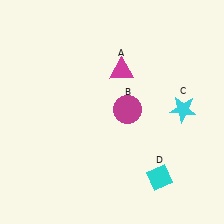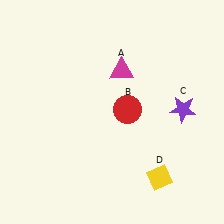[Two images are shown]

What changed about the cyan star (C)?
In Image 1, C is cyan. In Image 2, it changed to purple.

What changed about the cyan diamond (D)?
In Image 1, D is cyan. In Image 2, it changed to yellow.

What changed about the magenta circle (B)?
In Image 1, B is magenta. In Image 2, it changed to red.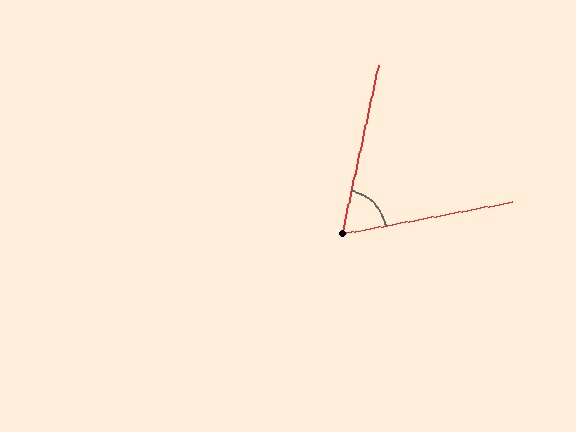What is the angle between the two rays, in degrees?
Approximately 67 degrees.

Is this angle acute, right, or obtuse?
It is acute.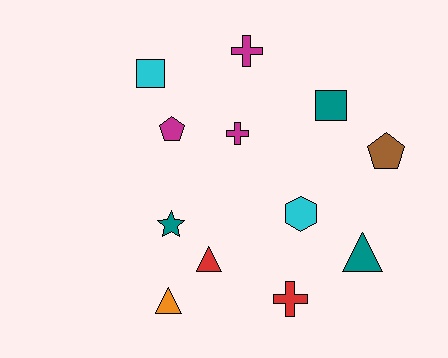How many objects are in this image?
There are 12 objects.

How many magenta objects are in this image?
There are 3 magenta objects.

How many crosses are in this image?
There are 3 crosses.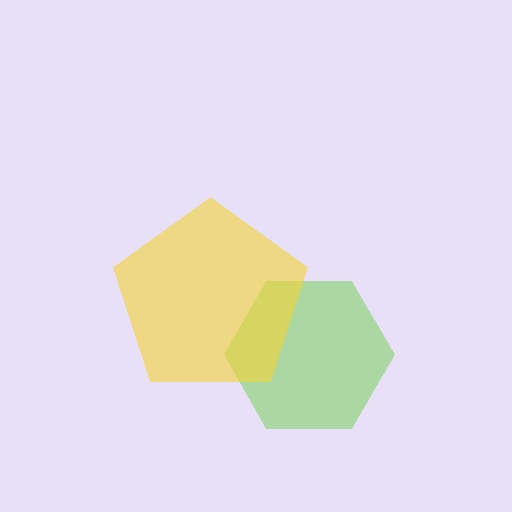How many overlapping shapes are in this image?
There are 2 overlapping shapes in the image.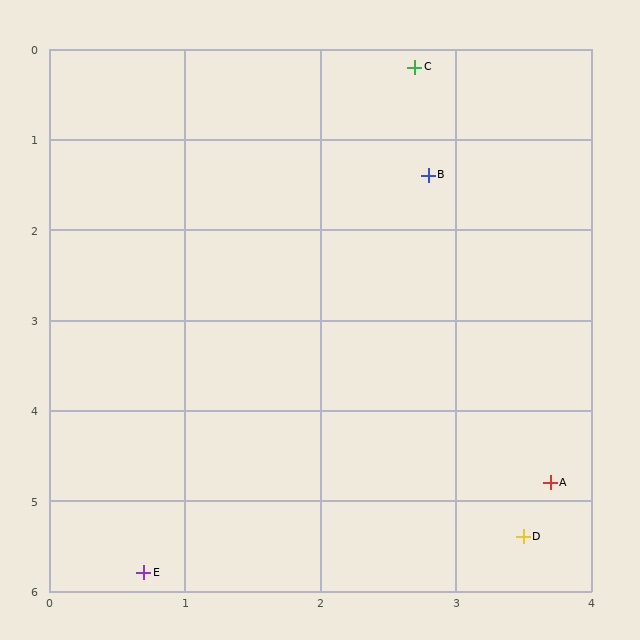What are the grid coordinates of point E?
Point E is at approximately (0.7, 5.8).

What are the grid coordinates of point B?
Point B is at approximately (2.8, 1.4).